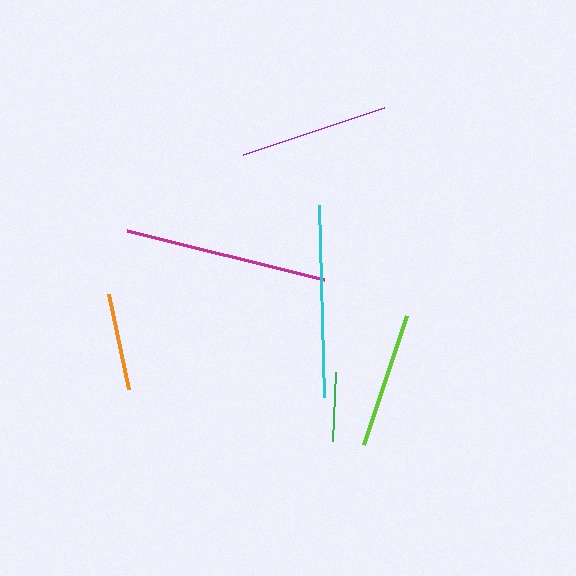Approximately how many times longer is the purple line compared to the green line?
The purple line is approximately 2.1 times the length of the green line.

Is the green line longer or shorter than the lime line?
The lime line is longer than the green line.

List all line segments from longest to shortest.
From longest to shortest: magenta, cyan, purple, lime, orange, green.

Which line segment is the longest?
The magenta line is the longest at approximately 203 pixels.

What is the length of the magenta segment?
The magenta segment is approximately 203 pixels long.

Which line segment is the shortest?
The green line is the shortest at approximately 70 pixels.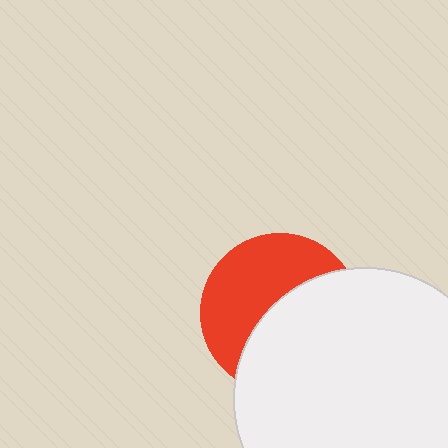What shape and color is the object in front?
The object in front is a white circle.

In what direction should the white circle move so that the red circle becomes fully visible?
The white circle should move toward the lower-right. That is the shortest direction to clear the overlap and leave the red circle fully visible.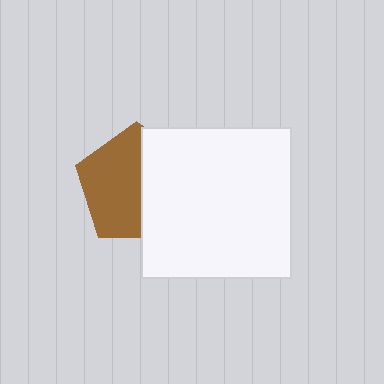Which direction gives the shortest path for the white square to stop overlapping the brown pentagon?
Moving right gives the shortest separation.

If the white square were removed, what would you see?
You would see the complete brown pentagon.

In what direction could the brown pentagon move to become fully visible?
The brown pentagon could move left. That would shift it out from behind the white square entirely.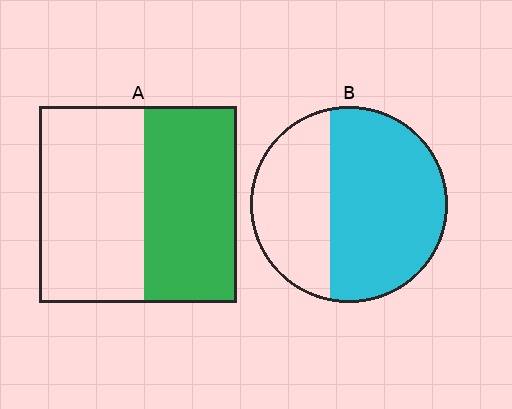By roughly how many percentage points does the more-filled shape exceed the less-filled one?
By roughly 15 percentage points (B over A).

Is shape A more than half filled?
Roughly half.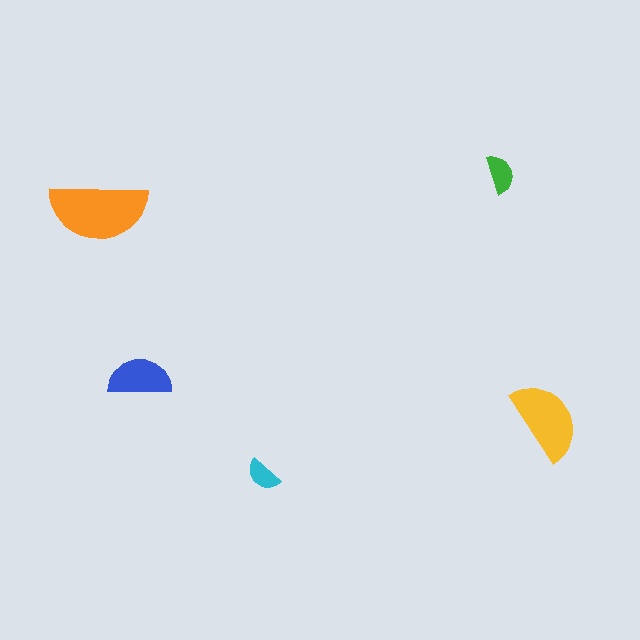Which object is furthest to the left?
The orange semicircle is leftmost.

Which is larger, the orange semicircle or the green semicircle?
The orange one.